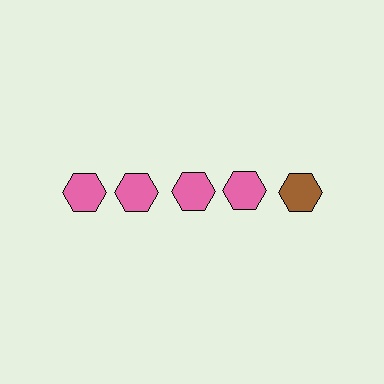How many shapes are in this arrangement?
There are 5 shapes arranged in a grid pattern.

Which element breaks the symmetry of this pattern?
The brown hexagon in the top row, rightmost column breaks the symmetry. All other shapes are pink hexagons.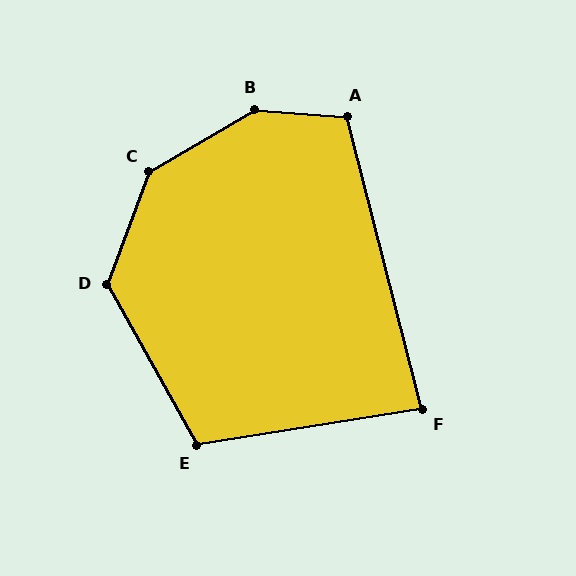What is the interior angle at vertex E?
Approximately 111 degrees (obtuse).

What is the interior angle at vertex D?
Approximately 130 degrees (obtuse).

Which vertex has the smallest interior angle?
F, at approximately 85 degrees.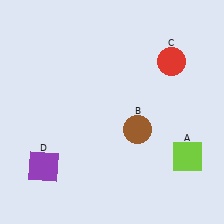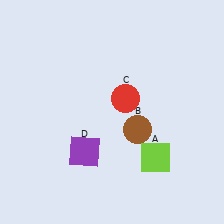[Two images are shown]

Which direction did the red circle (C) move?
The red circle (C) moved left.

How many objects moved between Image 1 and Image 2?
3 objects moved between the two images.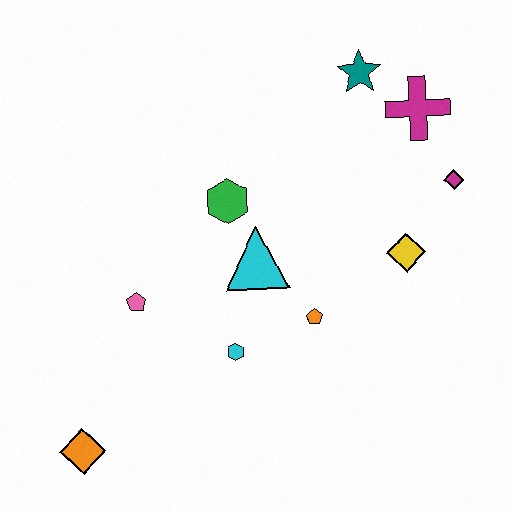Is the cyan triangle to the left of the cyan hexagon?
No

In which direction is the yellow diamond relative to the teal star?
The yellow diamond is below the teal star.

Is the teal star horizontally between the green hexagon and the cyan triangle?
No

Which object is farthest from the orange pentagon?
The orange diamond is farthest from the orange pentagon.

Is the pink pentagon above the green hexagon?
No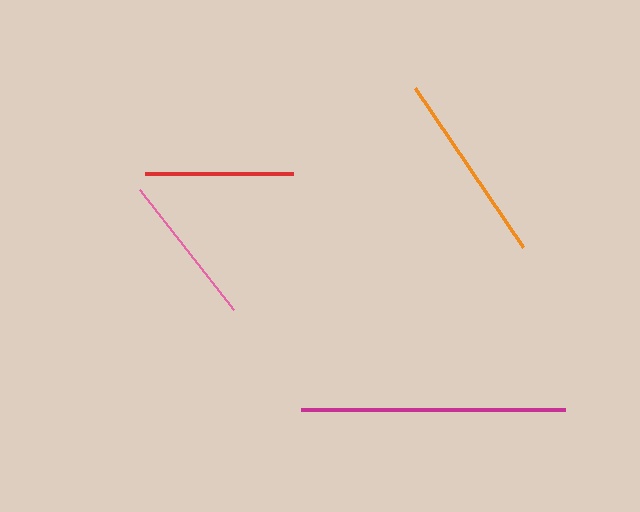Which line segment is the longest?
The magenta line is the longest at approximately 264 pixels.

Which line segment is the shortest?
The red line is the shortest at approximately 148 pixels.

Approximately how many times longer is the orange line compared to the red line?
The orange line is approximately 1.3 times the length of the red line.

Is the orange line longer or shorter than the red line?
The orange line is longer than the red line.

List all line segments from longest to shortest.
From longest to shortest: magenta, orange, pink, red.